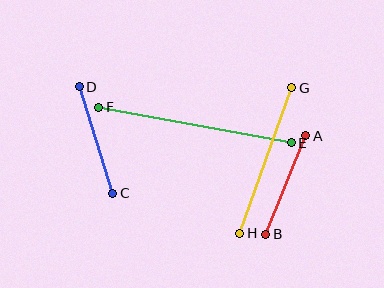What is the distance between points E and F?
The distance is approximately 196 pixels.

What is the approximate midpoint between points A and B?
The midpoint is at approximately (286, 185) pixels.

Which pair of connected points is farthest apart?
Points E and F are farthest apart.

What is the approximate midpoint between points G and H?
The midpoint is at approximately (266, 160) pixels.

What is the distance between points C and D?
The distance is approximately 111 pixels.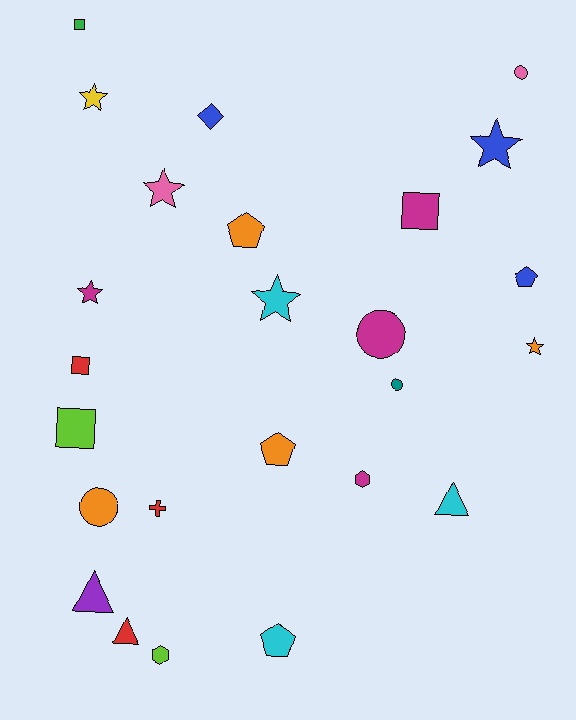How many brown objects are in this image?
There are no brown objects.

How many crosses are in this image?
There is 1 cross.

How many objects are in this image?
There are 25 objects.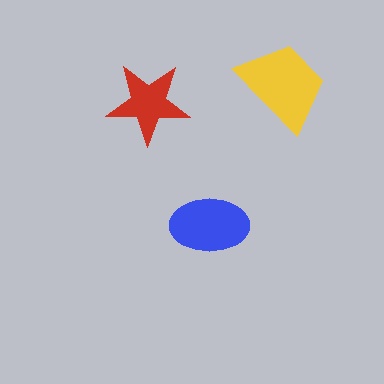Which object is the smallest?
The red star.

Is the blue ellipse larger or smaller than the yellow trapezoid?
Smaller.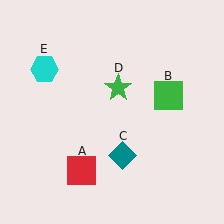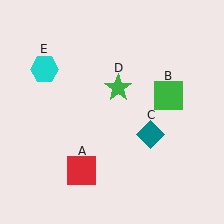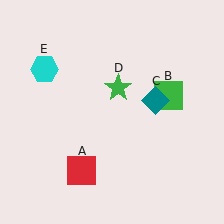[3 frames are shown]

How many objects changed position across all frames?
1 object changed position: teal diamond (object C).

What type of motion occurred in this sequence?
The teal diamond (object C) rotated counterclockwise around the center of the scene.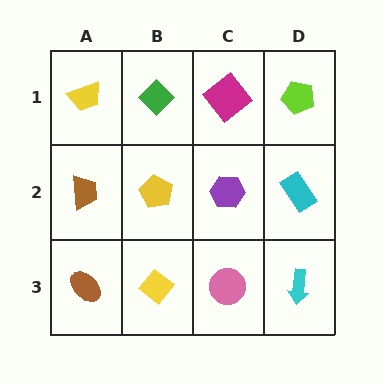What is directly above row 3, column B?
A yellow pentagon.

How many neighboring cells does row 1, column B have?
3.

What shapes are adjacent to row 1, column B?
A yellow pentagon (row 2, column B), a yellow trapezoid (row 1, column A), a magenta diamond (row 1, column C).